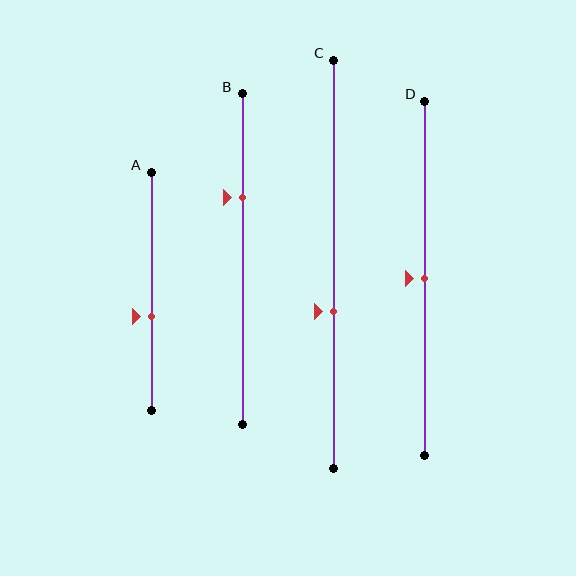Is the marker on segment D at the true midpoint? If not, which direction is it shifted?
Yes, the marker on segment D is at the true midpoint.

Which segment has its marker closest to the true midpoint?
Segment D has its marker closest to the true midpoint.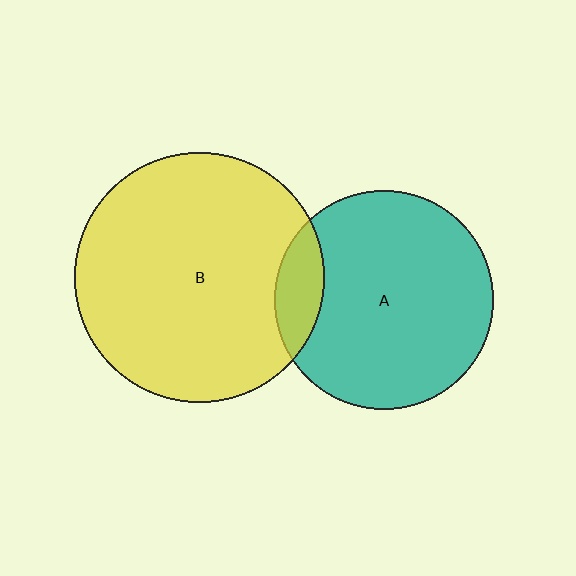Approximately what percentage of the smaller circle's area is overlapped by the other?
Approximately 10%.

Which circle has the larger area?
Circle B (yellow).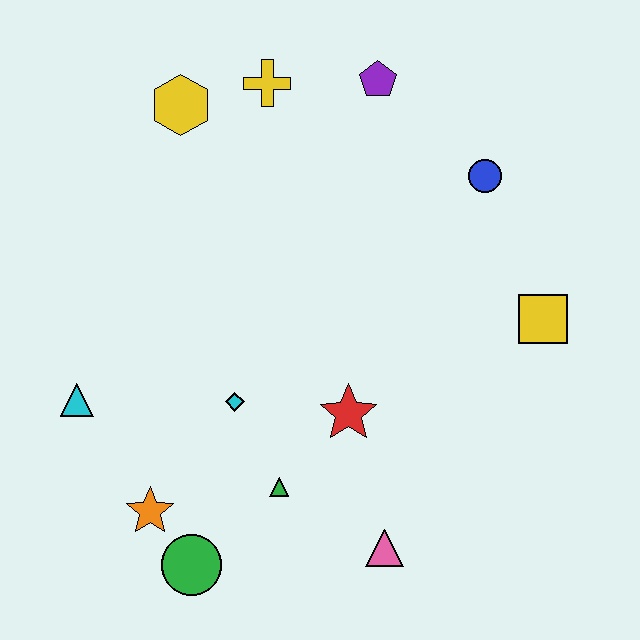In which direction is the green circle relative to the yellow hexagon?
The green circle is below the yellow hexagon.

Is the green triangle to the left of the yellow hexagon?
No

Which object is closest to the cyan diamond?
The green triangle is closest to the cyan diamond.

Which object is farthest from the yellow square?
The cyan triangle is farthest from the yellow square.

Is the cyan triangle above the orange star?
Yes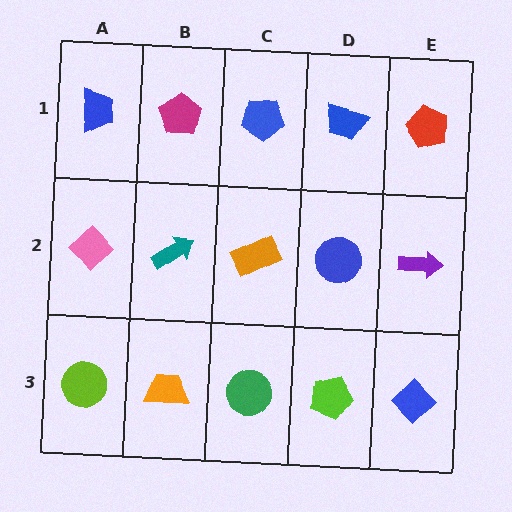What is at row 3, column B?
An orange trapezoid.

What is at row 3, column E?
A blue diamond.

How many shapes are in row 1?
5 shapes.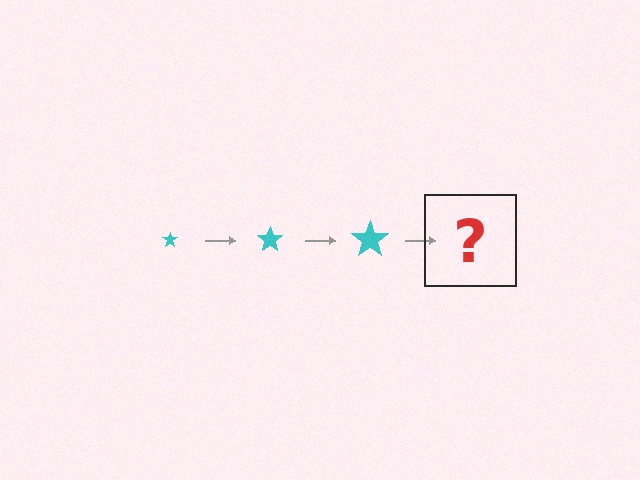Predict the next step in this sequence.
The next step is a cyan star, larger than the previous one.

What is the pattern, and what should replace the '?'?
The pattern is that the star gets progressively larger each step. The '?' should be a cyan star, larger than the previous one.